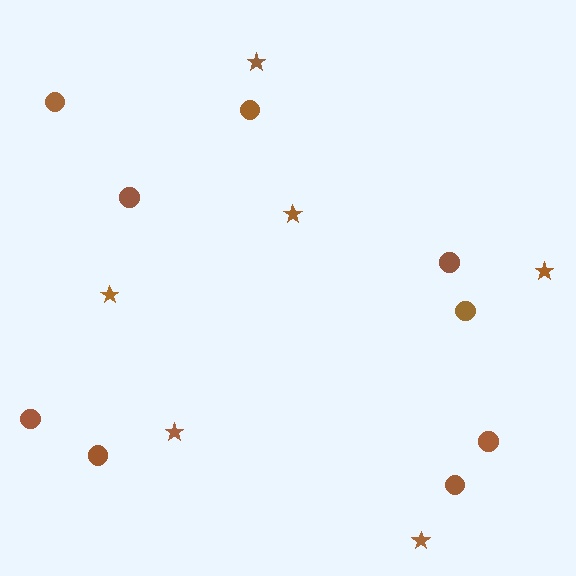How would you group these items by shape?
There are 2 groups: one group of circles (9) and one group of stars (6).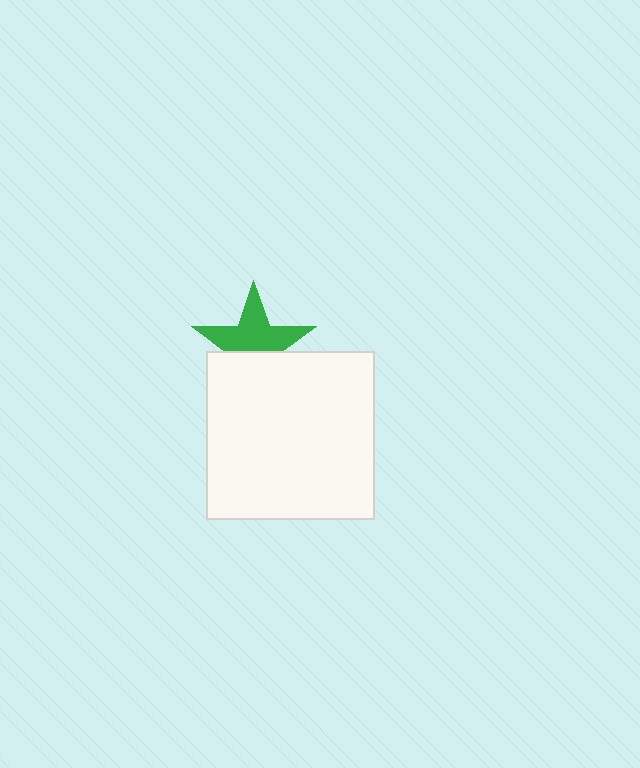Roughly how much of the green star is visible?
About half of it is visible (roughly 61%).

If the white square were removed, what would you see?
You would see the complete green star.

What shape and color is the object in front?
The object in front is a white square.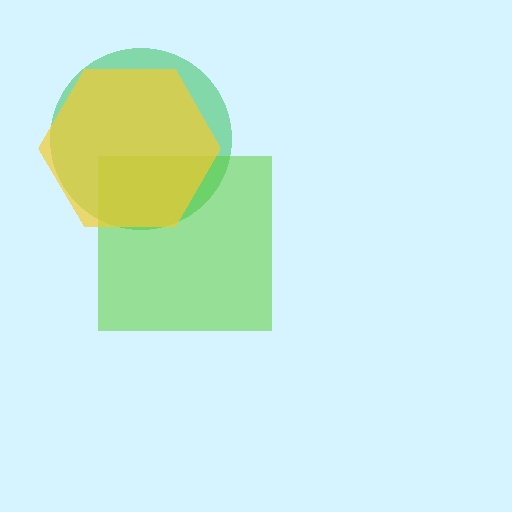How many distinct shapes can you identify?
There are 3 distinct shapes: a green circle, a lime square, a yellow hexagon.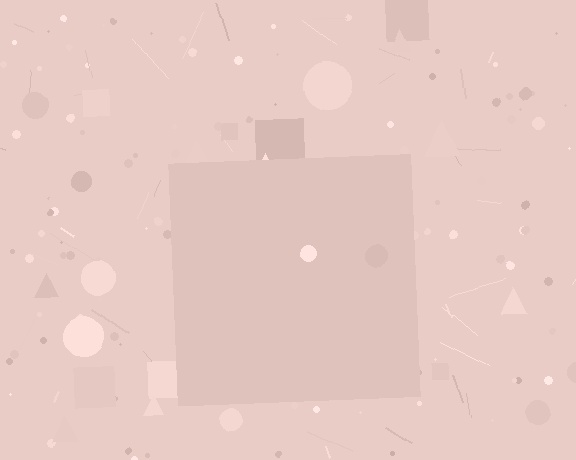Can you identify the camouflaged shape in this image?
The camouflaged shape is a square.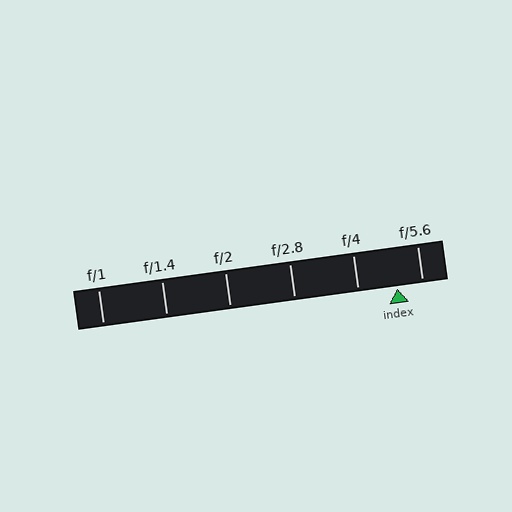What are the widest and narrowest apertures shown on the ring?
The widest aperture shown is f/1 and the narrowest is f/5.6.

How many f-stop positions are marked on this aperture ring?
There are 6 f-stop positions marked.